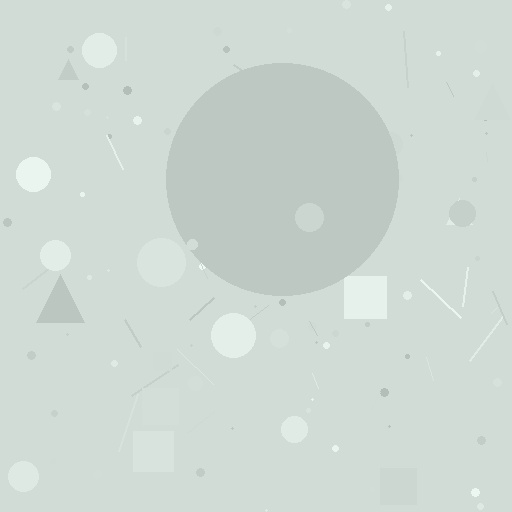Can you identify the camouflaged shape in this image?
The camouflaged shape is a circle.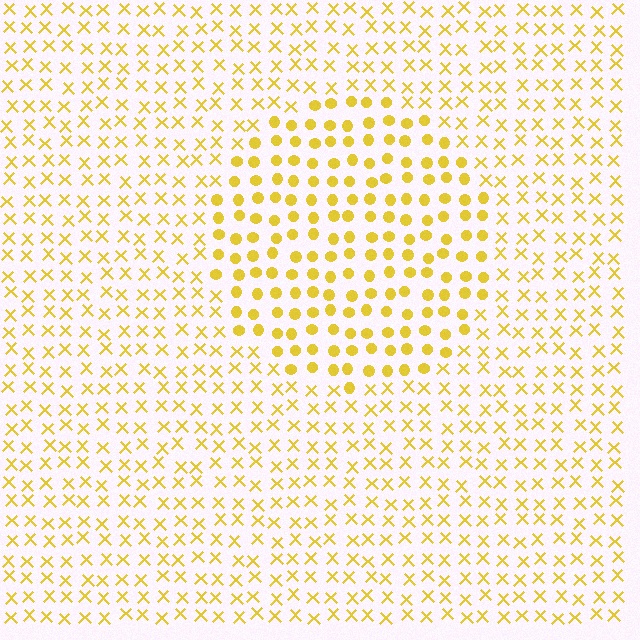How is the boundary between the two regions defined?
The boundary is defined by a change in element shape: circles inside vs. X marks outside. All elements share the same color and spacing.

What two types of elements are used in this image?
The image uses circles inside the circle region and X marks outside it.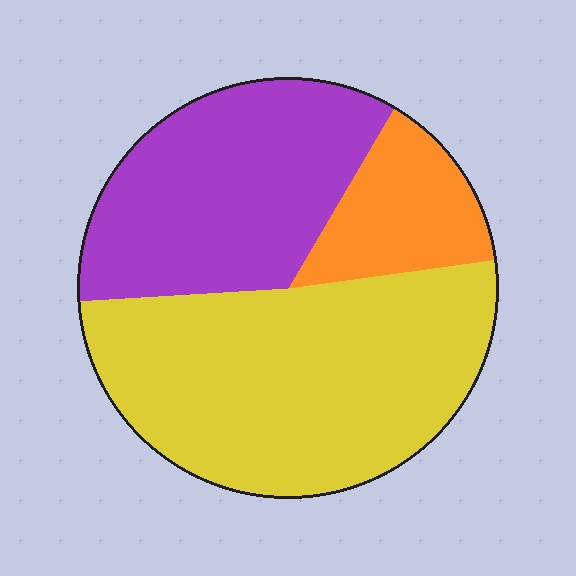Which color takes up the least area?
Orange, at roughly 15%.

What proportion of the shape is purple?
Purple covers roughly 35% of the shape.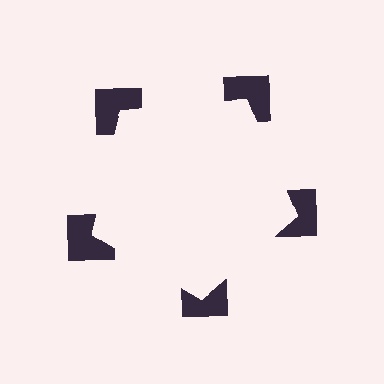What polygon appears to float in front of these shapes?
An illusory pentagon — its edges are inferred from the aligned wedge cuts in the notched squares, not physically drawn.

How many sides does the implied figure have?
5 sides.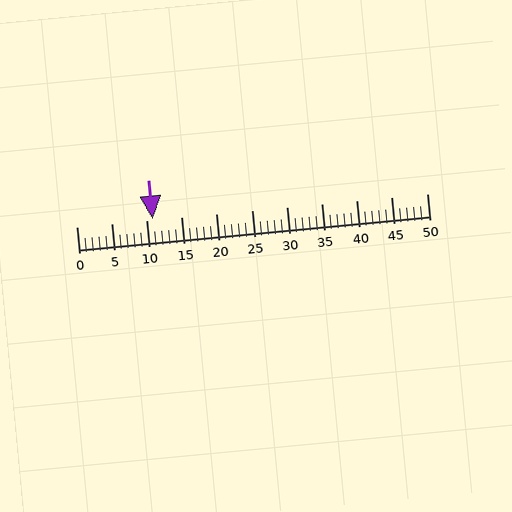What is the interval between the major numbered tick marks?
The major tick marks are spaced 5 units apart.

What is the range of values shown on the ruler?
The ruler shows values from 0 to 50.